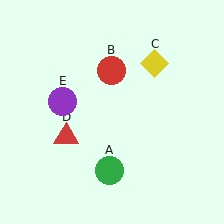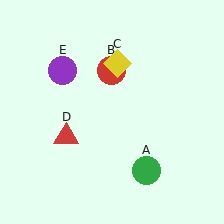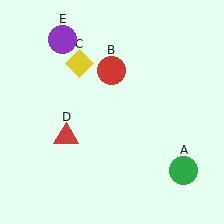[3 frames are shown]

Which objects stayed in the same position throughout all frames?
Red circle (object B) and red triangle (object D) remained stationary.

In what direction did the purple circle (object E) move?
The purple circle (object E) moved up.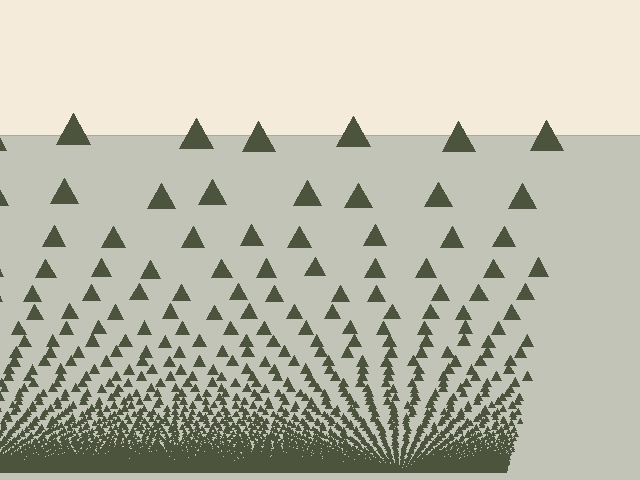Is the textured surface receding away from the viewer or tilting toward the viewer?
The surface appears to tilt toward the viewer. Texture elements get larger and sparser toward the top.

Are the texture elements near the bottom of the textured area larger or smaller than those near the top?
Smaller. The gradient is inverted — elements near the bottom are smaller and denser.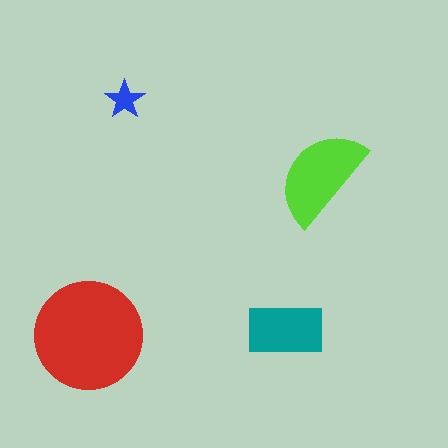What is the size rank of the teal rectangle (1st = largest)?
3rd.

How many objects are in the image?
There are 4 objects in the image.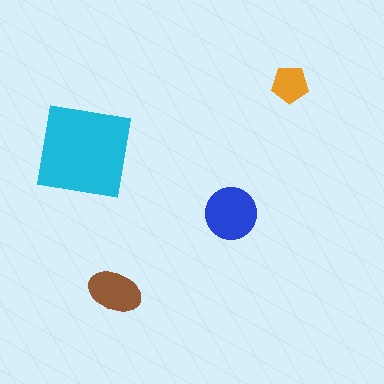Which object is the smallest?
The orange pentagon.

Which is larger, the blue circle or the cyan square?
The cyan square.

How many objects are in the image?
There are 4 objects in the image.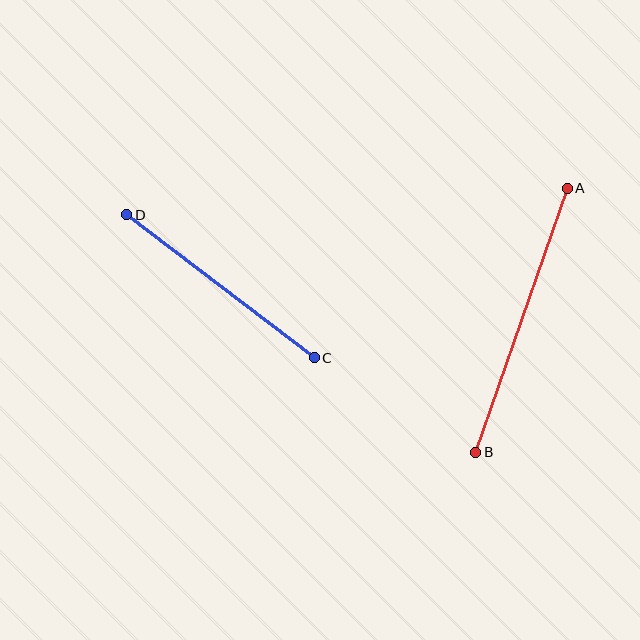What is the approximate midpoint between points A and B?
The midpoint is at approximately (521, 320) pixels.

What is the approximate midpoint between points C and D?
The midpoint is at approximately (221, 286) pixels.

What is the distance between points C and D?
The distance is approximately 236 pixels.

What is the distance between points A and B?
The distance is approximately 280 pixels.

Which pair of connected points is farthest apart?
Points A and B are farthest apart.